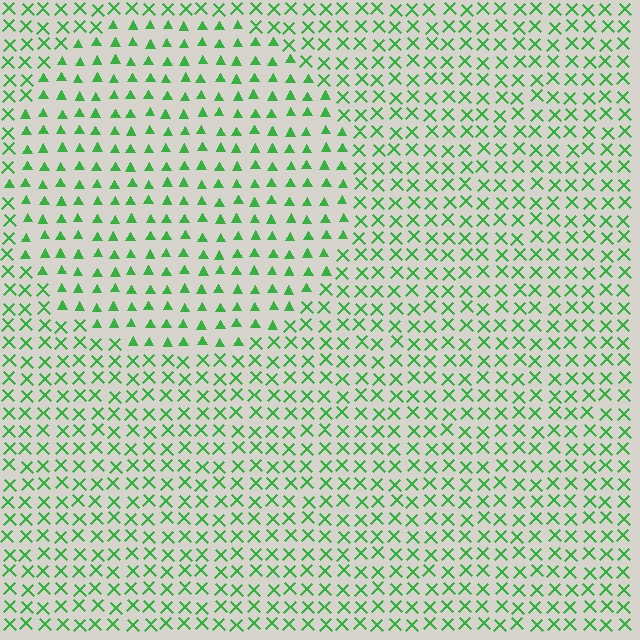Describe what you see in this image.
The image is filled with small green elements arranged in a uniform grid. A circle-shaped region contains triangles, while the surrounding area contains X marks. The boundary is defined purely by the change in element shape.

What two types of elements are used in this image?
The image uses triangles inside the circle region and X marks outside it.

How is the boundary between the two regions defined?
The boundary is defined by a change in element shape: triangles inside vs. X marks outside. All elements share the same color and spacing.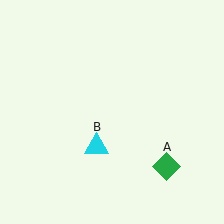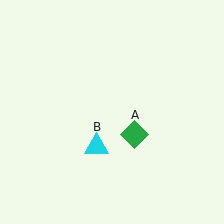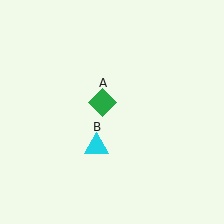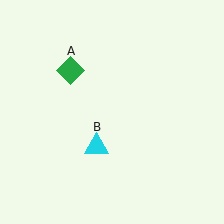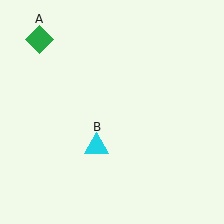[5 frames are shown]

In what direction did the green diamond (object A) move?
The green diamond (object A) moved up and to the left.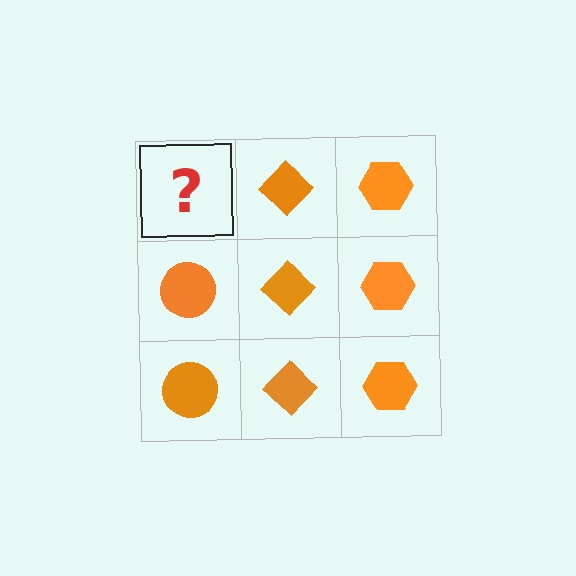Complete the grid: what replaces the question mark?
The question mark should be replaced with an orange circle.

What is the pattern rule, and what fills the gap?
The rule is that each column has a consistent shape. The gap should be filled with an orange circle.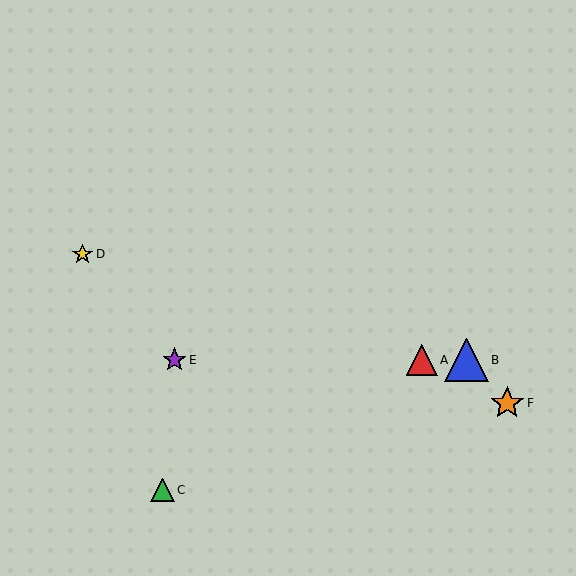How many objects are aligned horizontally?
3 objects (A, B, E) are aligned horizontally.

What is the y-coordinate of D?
Object D is at y≈254.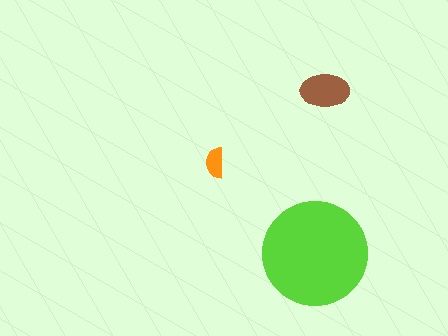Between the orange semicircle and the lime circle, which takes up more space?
The lime circle.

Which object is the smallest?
The orange semicircle.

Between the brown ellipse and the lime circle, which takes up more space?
The lime circle.